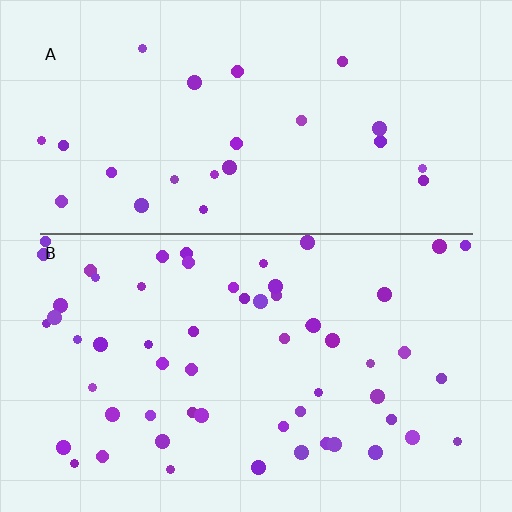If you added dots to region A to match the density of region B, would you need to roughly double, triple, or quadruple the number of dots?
Approximately double.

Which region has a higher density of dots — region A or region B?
B (the bottom).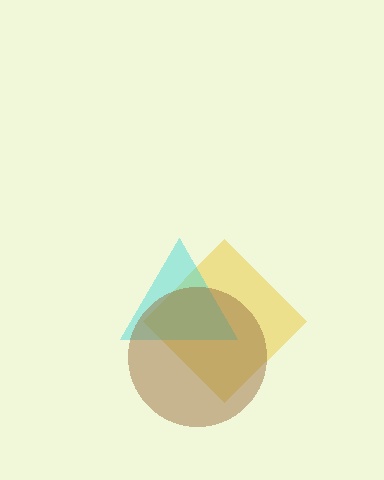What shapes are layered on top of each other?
The layered shapes are: a yellow diamond, a cyan triangle, a brown circle.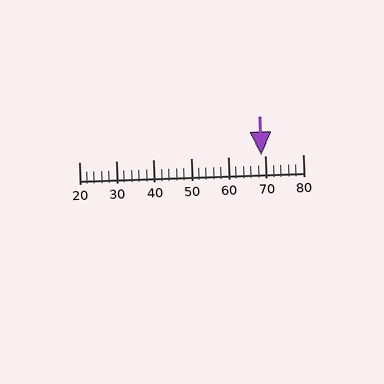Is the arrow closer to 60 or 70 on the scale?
The arrow is closer to 70.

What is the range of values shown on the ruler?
The ruler shows values from 20 to 80.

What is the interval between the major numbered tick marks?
The major tick marks are spaced 10 units apart.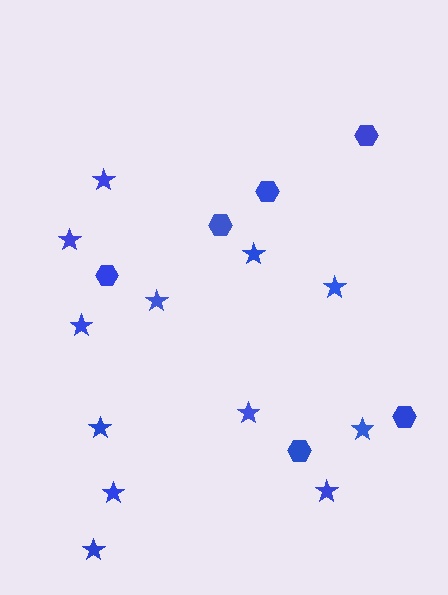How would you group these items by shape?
There are 2 groups: one group of hexagons (6) and one group of stars (12).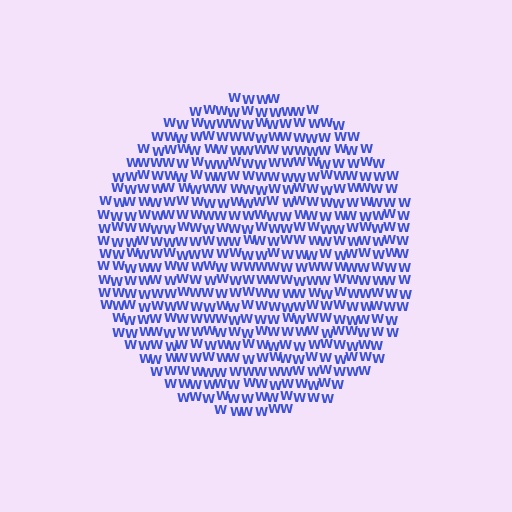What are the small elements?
The small elements are letter W's.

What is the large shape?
The large shape is a circle.